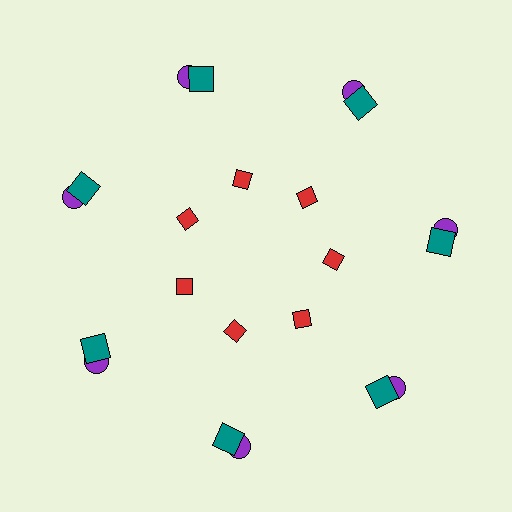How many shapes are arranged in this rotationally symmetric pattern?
There are 21 shapes, arranged in 7 groups of 3.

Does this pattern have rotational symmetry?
Yes, this pattern has 7-fold rotational symmetry. It looks the same after rotating 51 degrees around the center.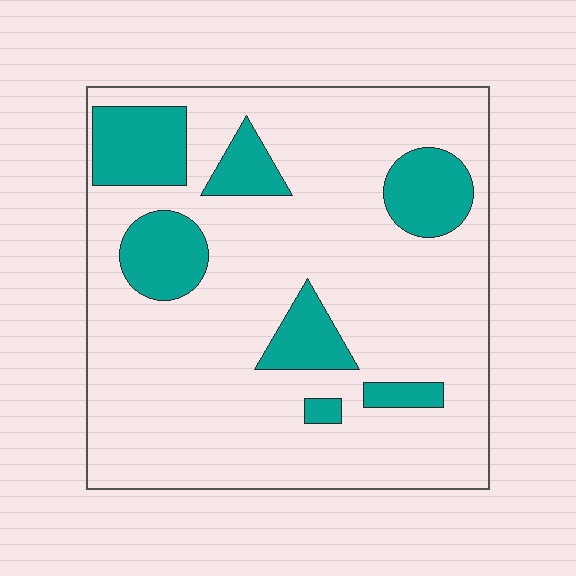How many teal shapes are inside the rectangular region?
7.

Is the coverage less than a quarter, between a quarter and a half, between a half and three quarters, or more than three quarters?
Less than a quarter.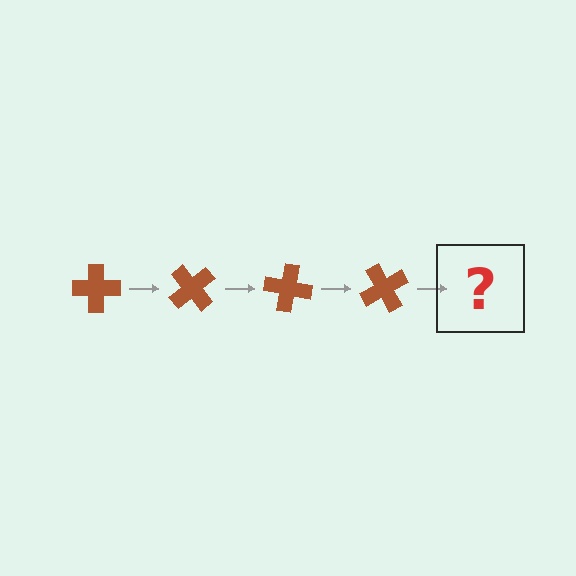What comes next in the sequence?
The next element should be a brown cross rotated 200 degrees.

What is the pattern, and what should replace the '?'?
The pattern is that the cross rotates 50 degrees each step. The '?' should be a brown cross rotated 200 degrees.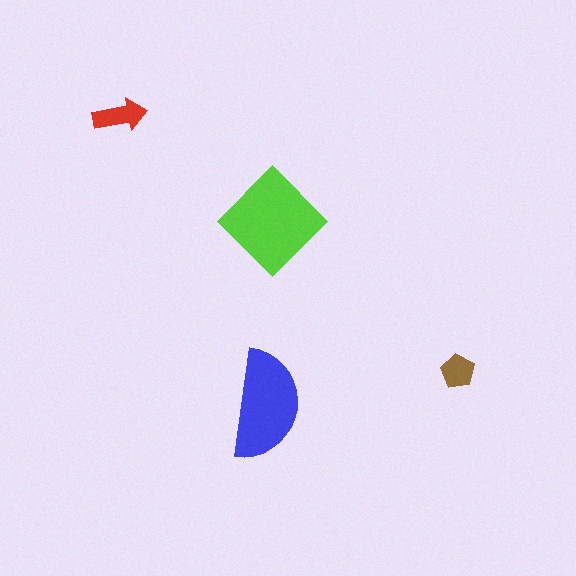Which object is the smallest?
The brown pentagon.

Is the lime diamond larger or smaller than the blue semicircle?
Larger.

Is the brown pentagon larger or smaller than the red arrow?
Smaller.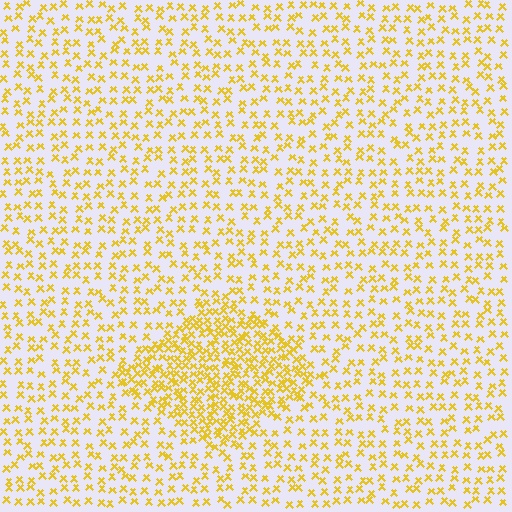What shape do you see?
I see a diamond.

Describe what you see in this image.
The image contains small yellow elements arranged at two different densities. A diamond-shaped region is visible where the elements are more densely packed than the surrounding area.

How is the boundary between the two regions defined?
The boundary is defined by a change in element density (approximately 2.2x ratio). All elements are the same color, size, and shape.